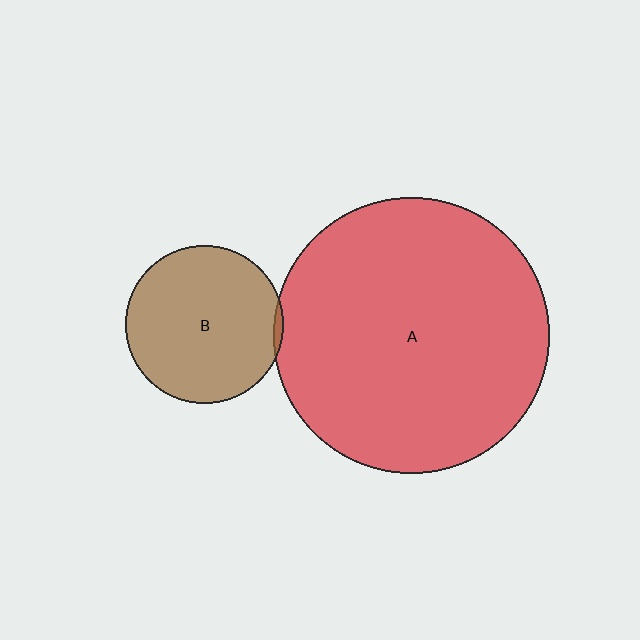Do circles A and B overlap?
Yes.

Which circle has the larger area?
Circle A (red).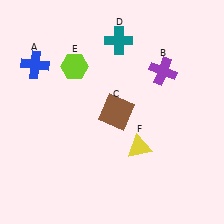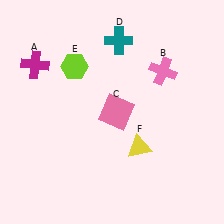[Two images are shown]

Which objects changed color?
A changed from blue to magenta. B changed from purple to pink. C changed from brown to pink.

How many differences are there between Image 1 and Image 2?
There are 3 differences between the two images.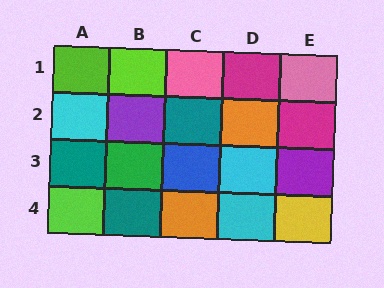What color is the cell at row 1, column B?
Lime.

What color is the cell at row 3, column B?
Green.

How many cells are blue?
1 cell is blue.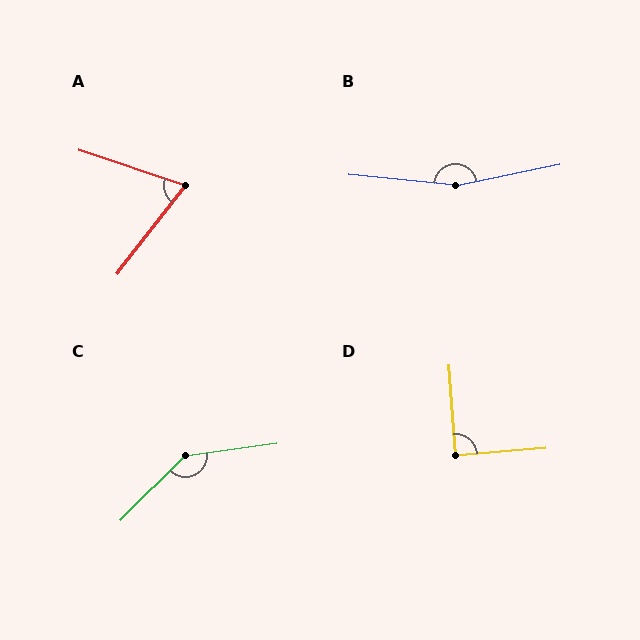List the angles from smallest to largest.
A (70°), D (90°), C (142°), B (163°).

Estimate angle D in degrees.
Approximately 90 degrees.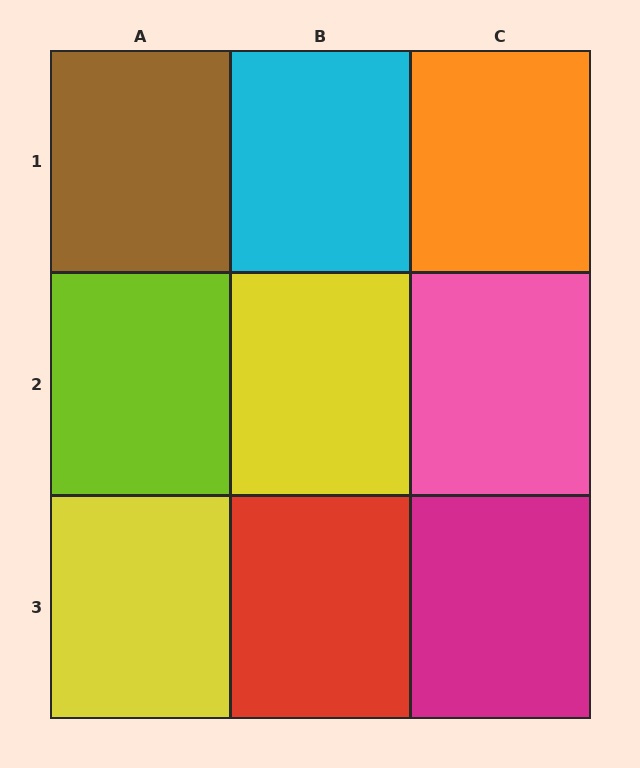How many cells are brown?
1 cell is brown.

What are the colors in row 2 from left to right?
Lime, yellow, pink.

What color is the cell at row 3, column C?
Magenta.